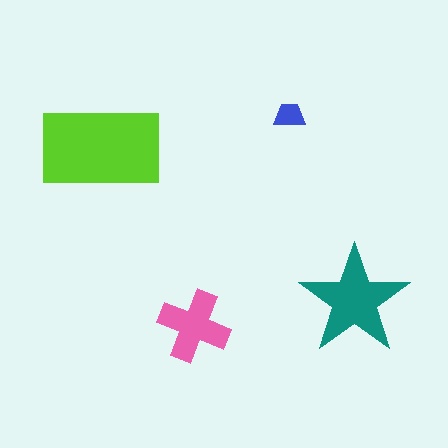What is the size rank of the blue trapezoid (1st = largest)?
4th.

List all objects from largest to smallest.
The lime rectangle, the teal star, the pink cross, the blue trapezoid.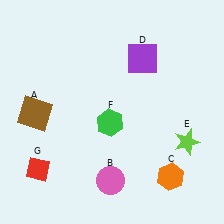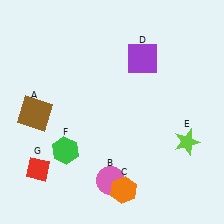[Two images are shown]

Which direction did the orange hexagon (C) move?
The orange hexagon (C) moved left.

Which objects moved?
The objects that moved are: the orange hexagon (C), the green hexagon (F).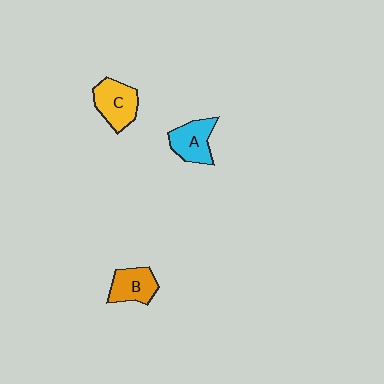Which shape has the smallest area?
Shape B (orange).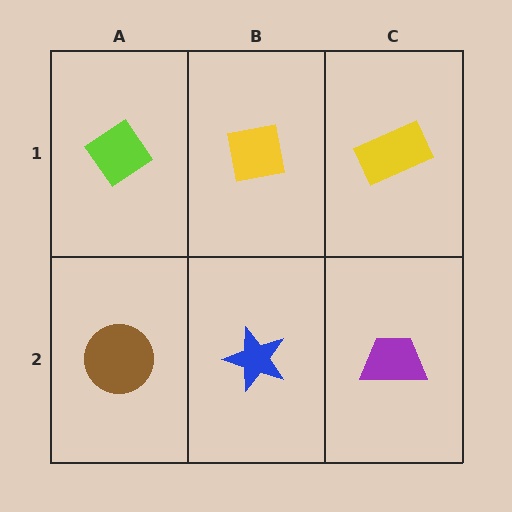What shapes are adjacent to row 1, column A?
A brown circle (row 2, column A), a yellow square (row 1, column B).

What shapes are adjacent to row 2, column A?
A lime diamond (row 1, column A), a blue star (row 2, column B).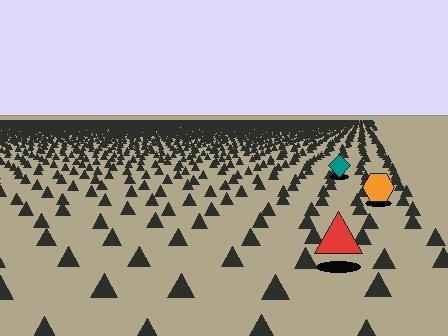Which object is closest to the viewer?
The red triangle is closest. The texture marks near it are larger and more spread out.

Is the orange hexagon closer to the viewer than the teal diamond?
Yes. The orange hexagon is closer — you can tell from the texture gradient: the ground texture is coarser near it.